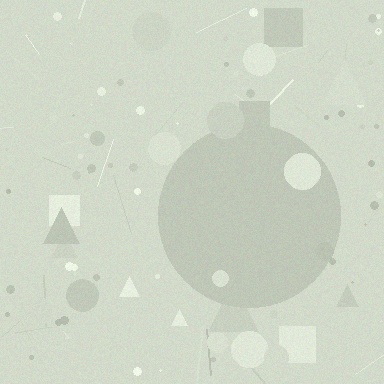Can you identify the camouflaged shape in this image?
The camouflaged shape is a circle.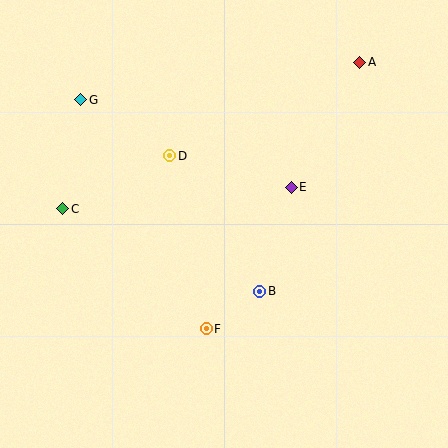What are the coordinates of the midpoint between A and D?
The midpoint between A and D is at (265, 109).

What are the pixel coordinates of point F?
Point F is at (206, 329).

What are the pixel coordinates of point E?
Point E is at (291, 187).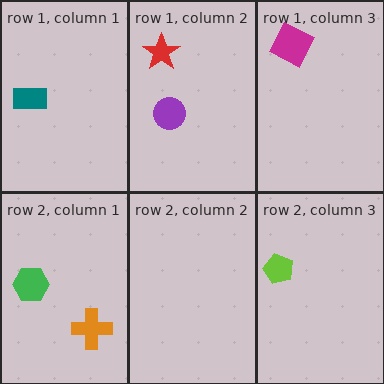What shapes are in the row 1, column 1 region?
The teal rectangle.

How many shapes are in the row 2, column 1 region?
2.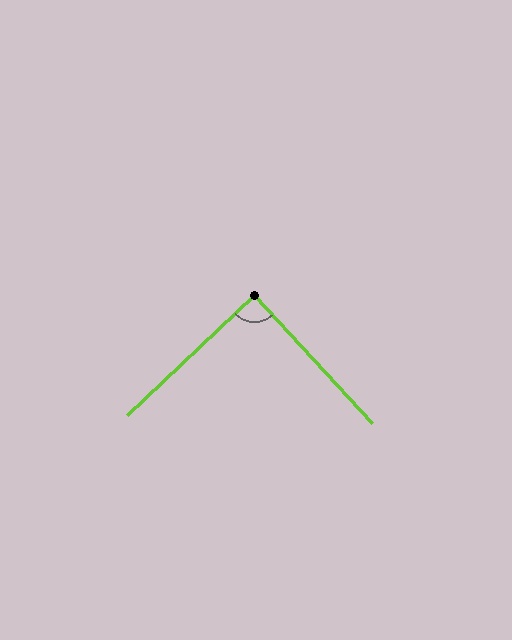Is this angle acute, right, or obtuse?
It is approximately a right angle.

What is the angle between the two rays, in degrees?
Approximately 90 degrees.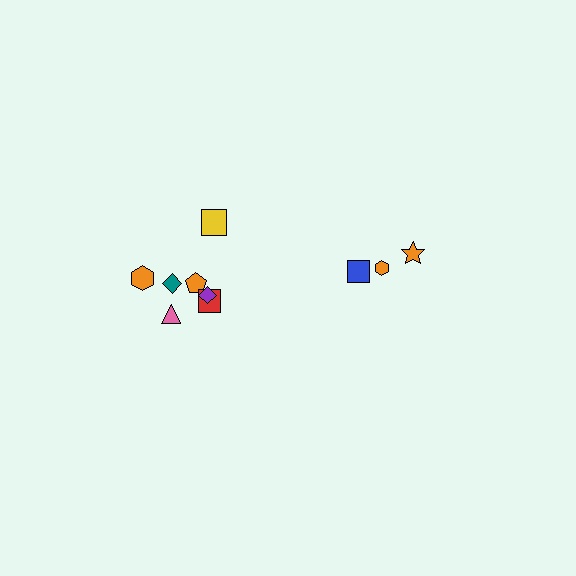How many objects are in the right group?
There are 3 objects.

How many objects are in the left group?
There are 7 objects.